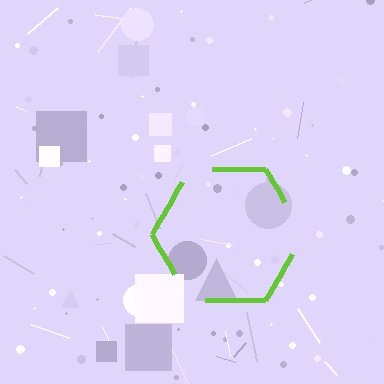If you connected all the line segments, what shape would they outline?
They would outline a hexagon.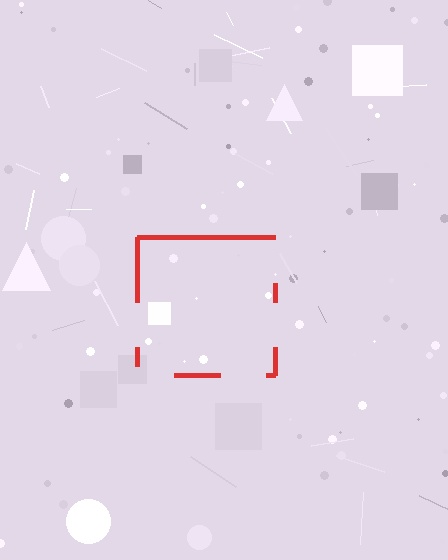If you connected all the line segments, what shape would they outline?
They would outline a square.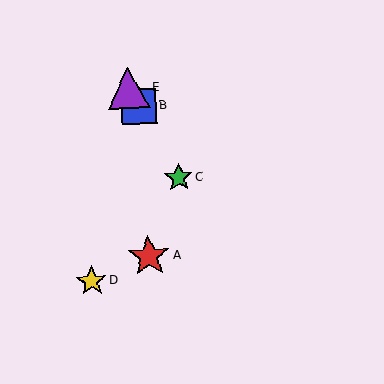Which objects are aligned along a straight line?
Objects B, C, E are aligned along a straight line.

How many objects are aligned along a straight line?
3 objects (B, C, E) are aligned along a straight line.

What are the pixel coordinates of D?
Object D is at (91, 281).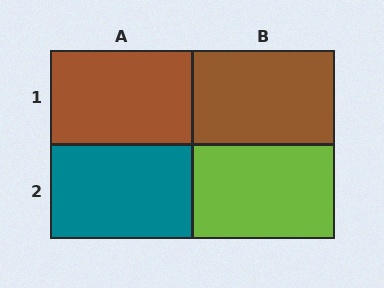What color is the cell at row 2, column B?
Lime.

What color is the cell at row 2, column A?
Teal.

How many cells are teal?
1 cell is teal.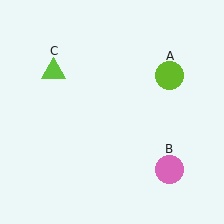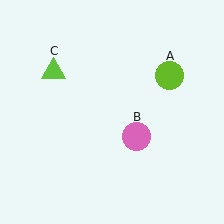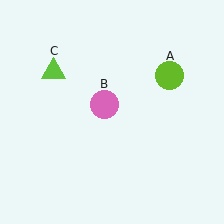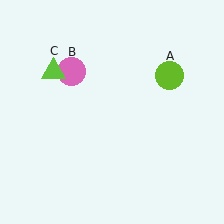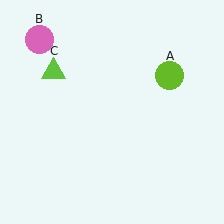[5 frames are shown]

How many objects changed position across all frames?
1 object changed position: pink circle (object B).